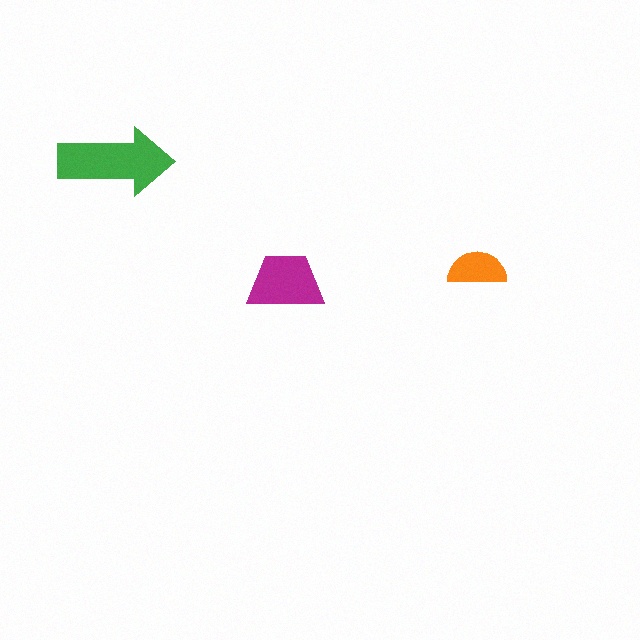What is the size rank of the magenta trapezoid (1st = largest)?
2nd.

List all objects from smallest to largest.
The orange semicircle, the magenta trapezoid, the green arrow.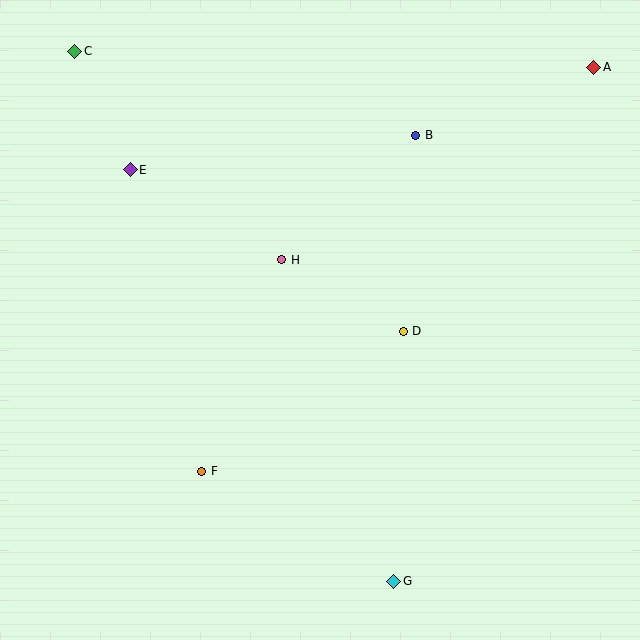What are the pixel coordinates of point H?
Point H is at (282, 260).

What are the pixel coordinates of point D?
Point D is at (403, 331).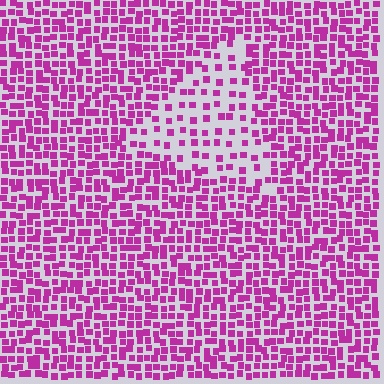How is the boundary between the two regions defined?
The boundary is defined by a change in element density (approximately 2.2x ratio). All elements are the same color, size, and shape.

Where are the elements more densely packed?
The elements are more densely packed outside the triangle boundary.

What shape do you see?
I see a triangle.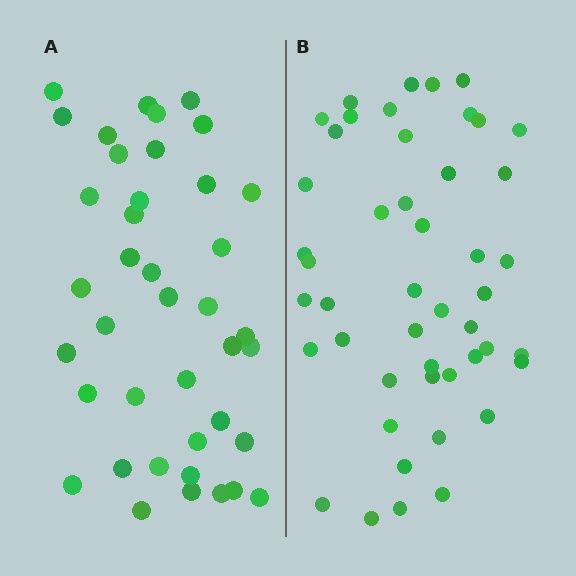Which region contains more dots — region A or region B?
Region B (the right region) has more dots.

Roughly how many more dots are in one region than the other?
Region B has roughly 8 or so more dots than region A.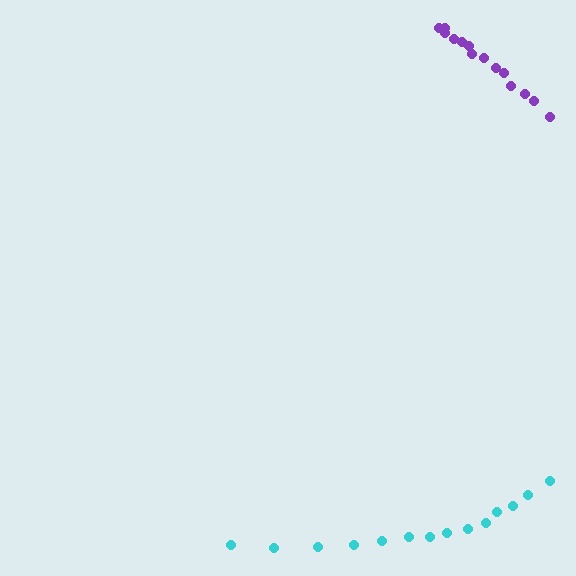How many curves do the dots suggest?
There are 2 distinct paths.